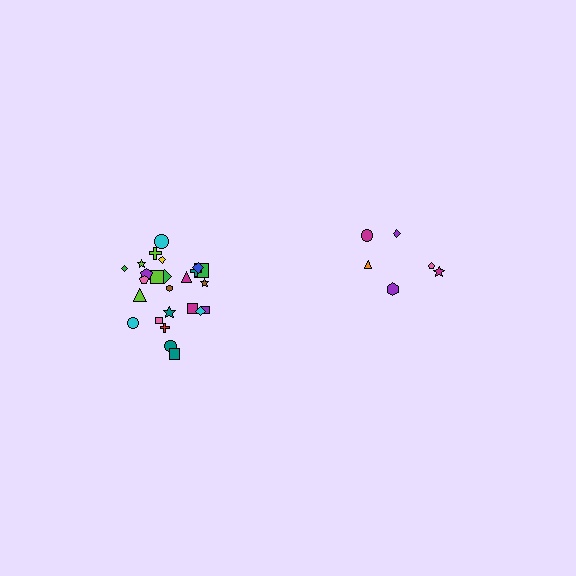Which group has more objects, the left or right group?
The left group.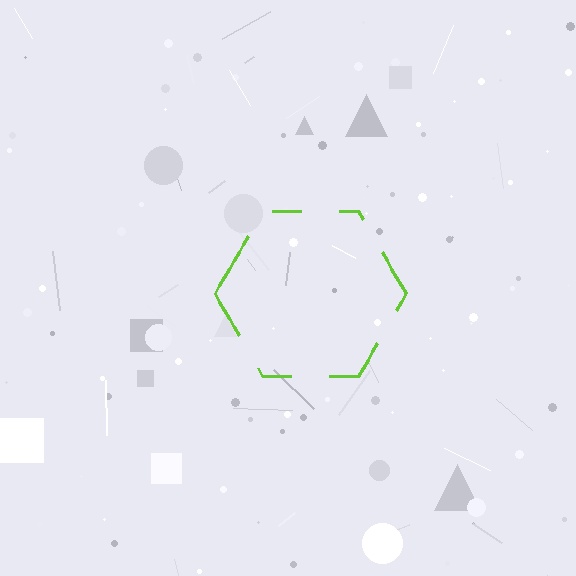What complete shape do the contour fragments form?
The contour fragments form a hexagon.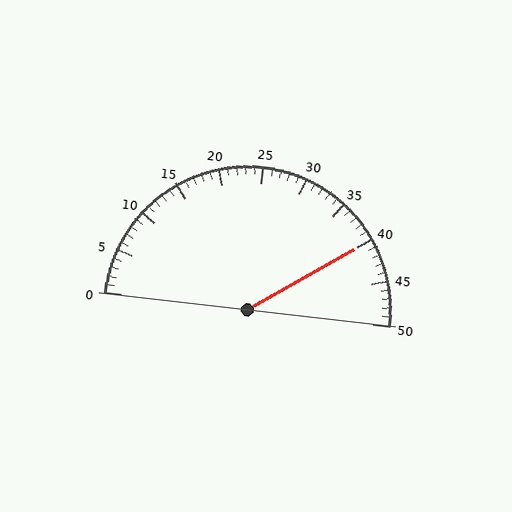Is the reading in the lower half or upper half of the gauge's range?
The reading is in the upper half of the range (0 to 50).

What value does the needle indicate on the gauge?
The needle indicates approximately 40.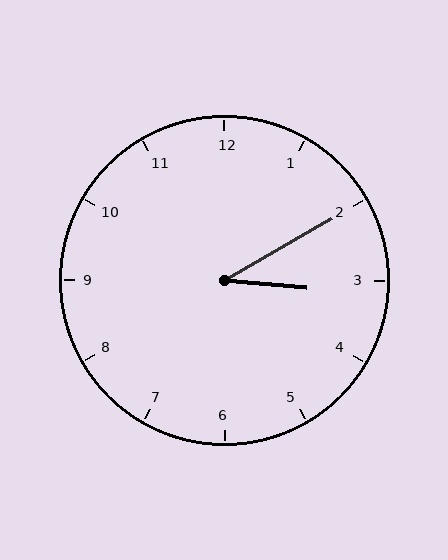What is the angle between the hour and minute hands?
Approximately 35 degrees.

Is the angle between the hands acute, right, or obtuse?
It is acute.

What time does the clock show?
3:10.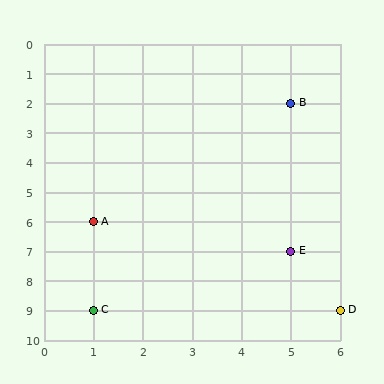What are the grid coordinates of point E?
Point E is at grid coordinates (5, 7).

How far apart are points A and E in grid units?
Points A and E are 4 columns and 1 row apart (about 4.1 grid units diagonally).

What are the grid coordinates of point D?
Point D is at grid coordinates (6, 9).